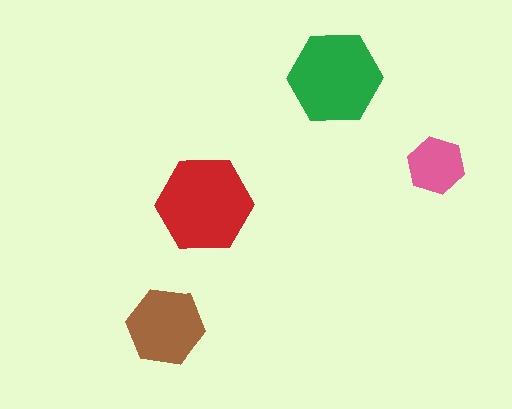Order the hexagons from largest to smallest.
the red one, the green one, the brown one, the pink one.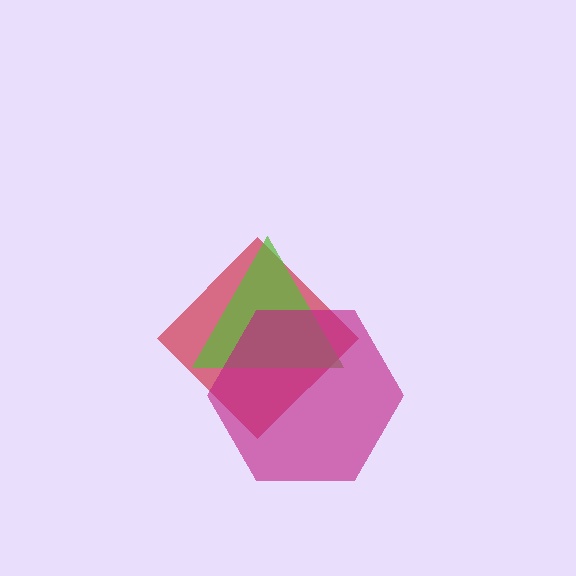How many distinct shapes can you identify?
There are 3 distinct shapes: a red diamond, a lime triangle, a magenta hexagon.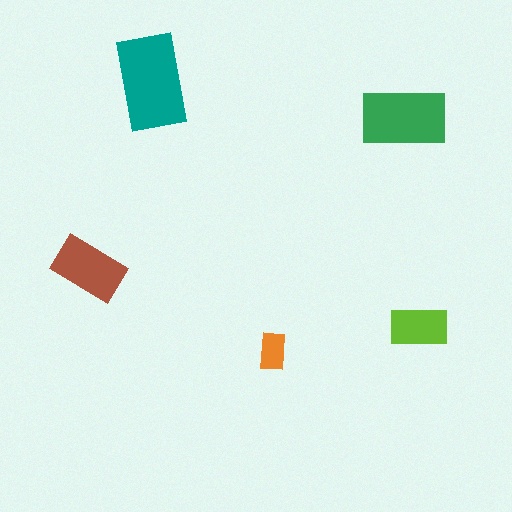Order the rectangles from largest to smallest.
the teal one, the green one, the brown one, the lime one, the orange one.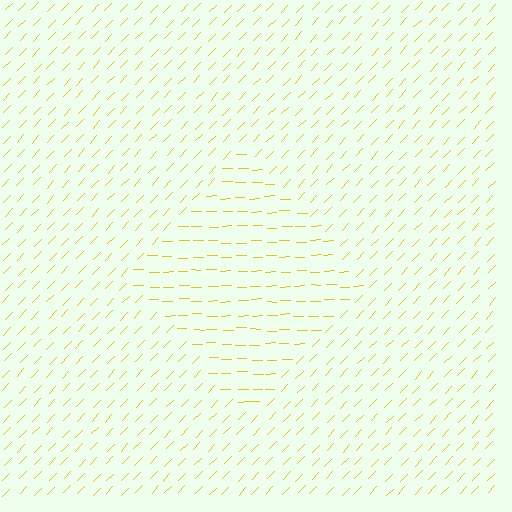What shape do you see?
I see a diamond.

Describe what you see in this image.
The image is filled with small yellow line segments. A diamond region in the image has lines oriented differently from the surrounding lines, creating a visible texture boundary.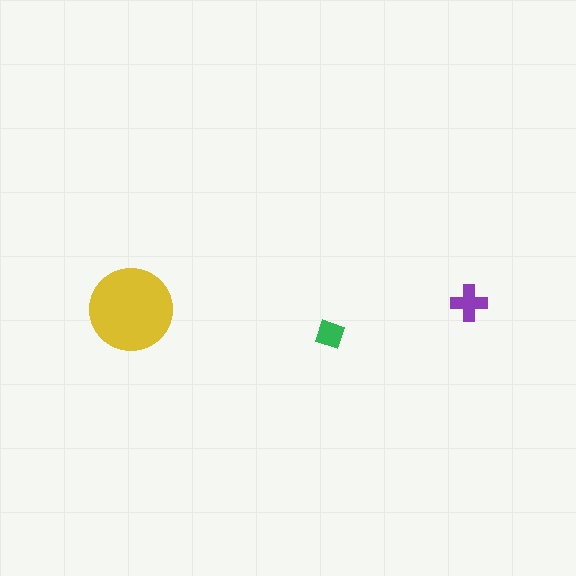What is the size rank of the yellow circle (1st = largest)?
1st.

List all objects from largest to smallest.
The yellow circle, the purple cross, the green diamond.